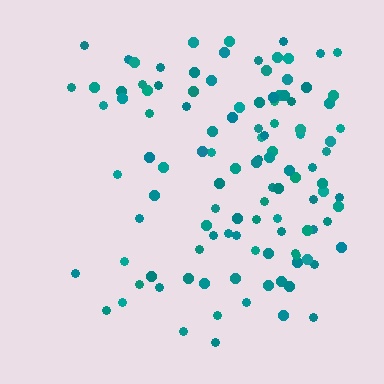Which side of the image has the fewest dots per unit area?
The left.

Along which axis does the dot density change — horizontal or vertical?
Horizontal.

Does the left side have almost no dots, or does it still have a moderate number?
Still a moderate number, just noticeably fewer than the right.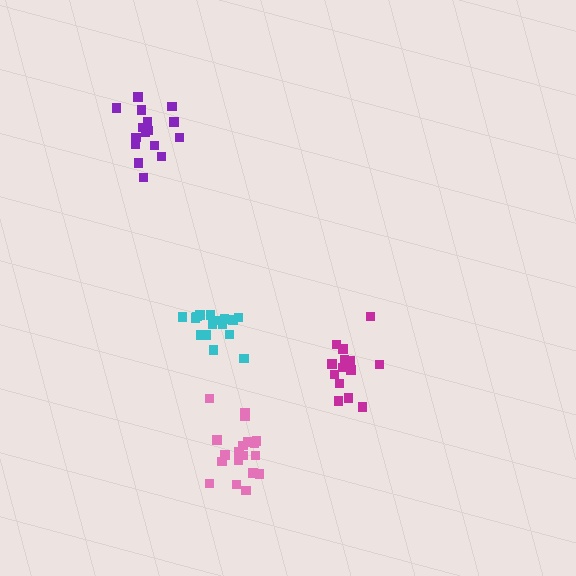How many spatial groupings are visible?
There are 4 spatial groupings.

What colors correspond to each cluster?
The clusters are colored: magenta, pink, purple, cyan.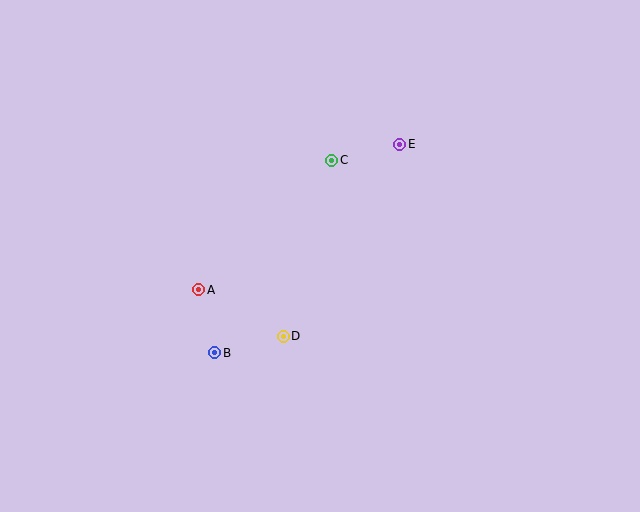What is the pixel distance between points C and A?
The distance between C and A is 185 pixels.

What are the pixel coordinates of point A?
Point A is at (199, 290).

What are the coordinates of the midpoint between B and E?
The midpoint between B and E is at (307, 249).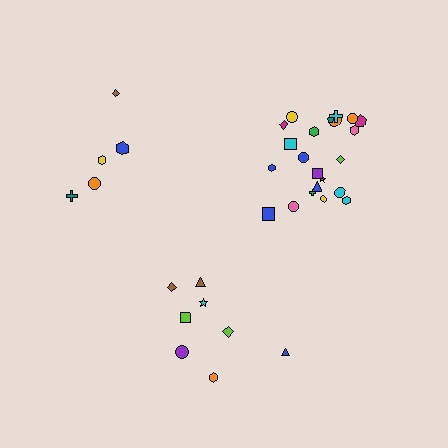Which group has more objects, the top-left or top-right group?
The top-right group.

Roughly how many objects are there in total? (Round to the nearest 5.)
Roughly 35 objects in total.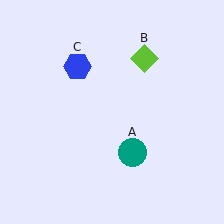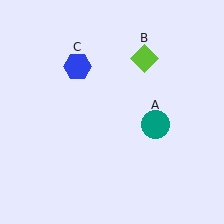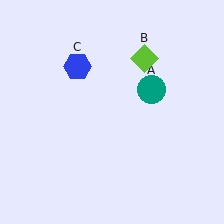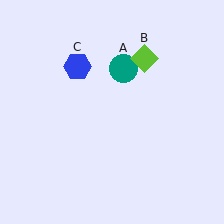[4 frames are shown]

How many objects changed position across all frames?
1 object changed position: teal circle (object A).